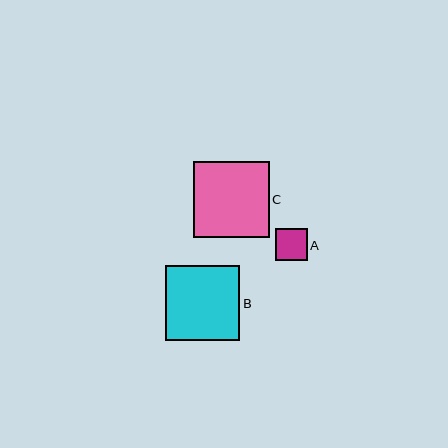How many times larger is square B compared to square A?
Square B is approximately 2.3 times the size of square A.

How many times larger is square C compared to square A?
Square C is approximately 2.3 times the size of square A.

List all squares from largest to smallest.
From largest to smallest: C, B, A.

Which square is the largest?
Square C is the largest with a size of approximately 75 pixels.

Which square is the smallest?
Square A is the smallest with a size of approximately 32 pixels.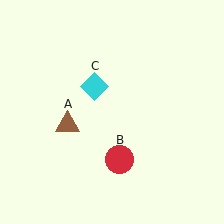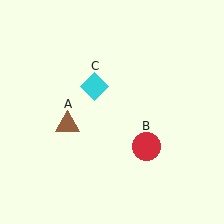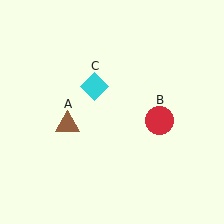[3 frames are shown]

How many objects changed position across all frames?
1 object changed position: red circle (object B).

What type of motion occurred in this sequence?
The red circle (object B) rotated counterclockwise around the center of the scene.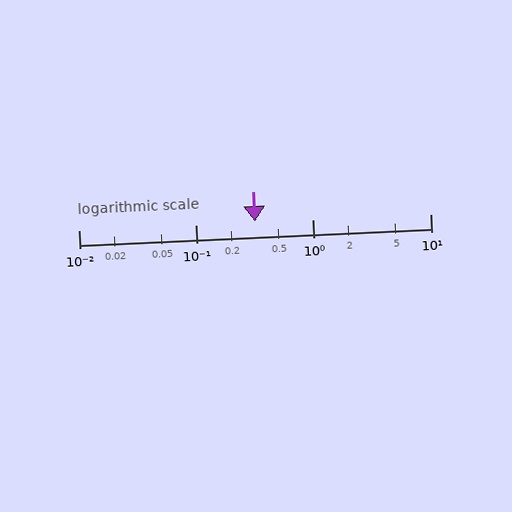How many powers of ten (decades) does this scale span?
The scale spans 3 decades, from 0.01 to 10.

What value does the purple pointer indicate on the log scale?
The pointer indicates approximately 0.32.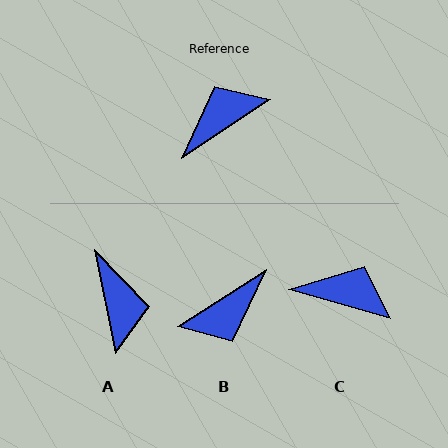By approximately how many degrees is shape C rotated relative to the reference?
Approximately 50 degrees clockwise.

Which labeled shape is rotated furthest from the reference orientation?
B, about 179 degrees away.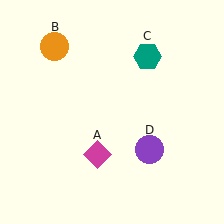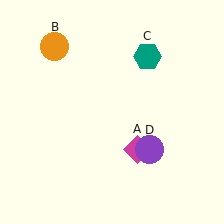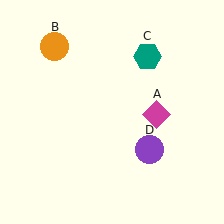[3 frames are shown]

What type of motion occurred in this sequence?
The magenta diamond (object A) rotated counterclockwise around the center of the scene.